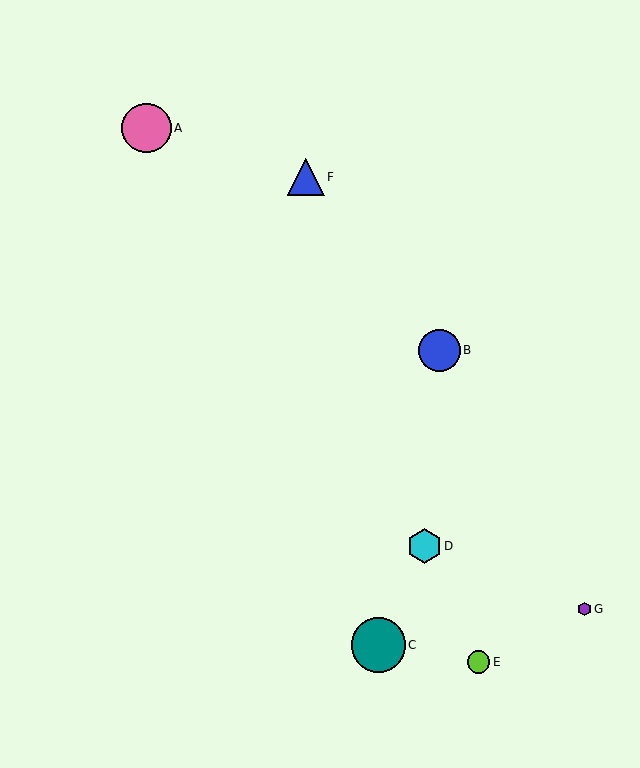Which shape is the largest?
The teal circle (labeled C) is the largest.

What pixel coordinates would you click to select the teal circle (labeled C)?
Click at (378, 645) to select the teal circle C.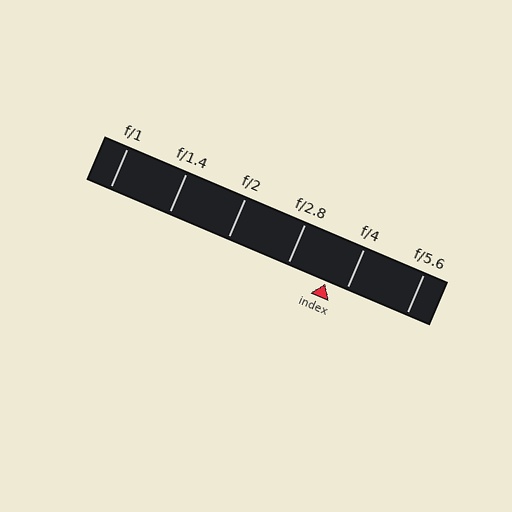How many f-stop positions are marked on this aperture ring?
There are 6 f-stop positions marked.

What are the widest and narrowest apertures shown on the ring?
The widest aperture shown is f/1 and the narrowest is f/5.6.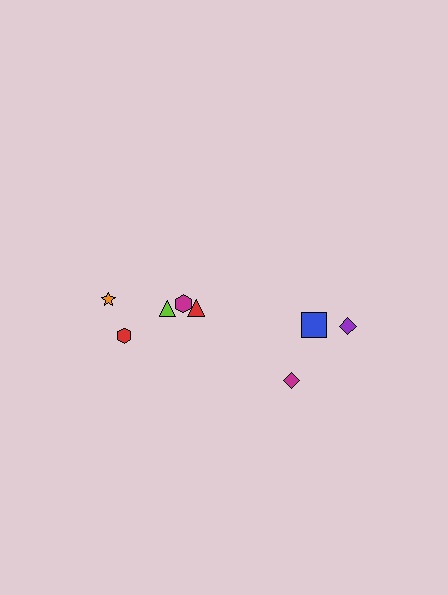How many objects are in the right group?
There are 3 objects.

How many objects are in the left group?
There are 5 objects.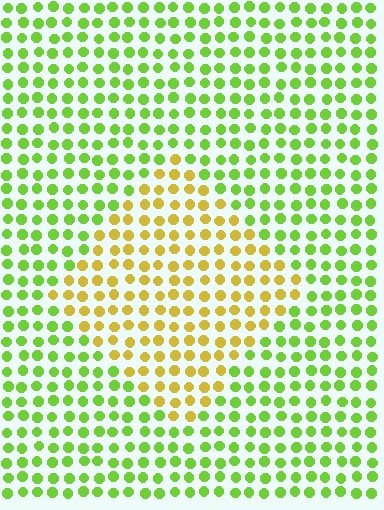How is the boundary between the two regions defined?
The boundary is defined purely by a slight shift in hue (about 48 degrees). Spacing, size, and orientation are identical on both sides.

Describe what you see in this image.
The image is filled with small lime elements in a uniform arrangement. A diamond-shaped region is visible where the elements are tinted to a slightly different hue, forming a subtle color boundary.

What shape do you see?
I see a diamond.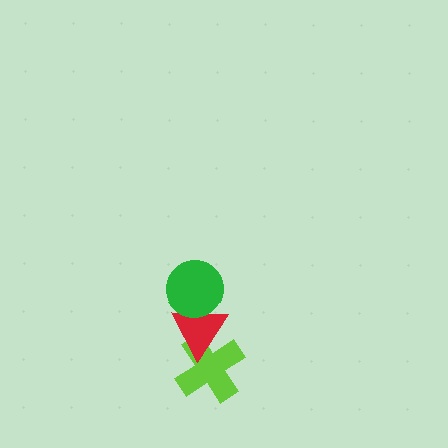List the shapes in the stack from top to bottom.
From top to bottom: the green circle, the red triangle, the lime cross.